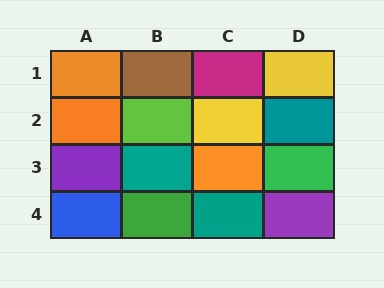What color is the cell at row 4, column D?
Purple.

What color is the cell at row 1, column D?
Yellow.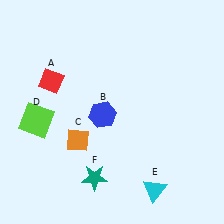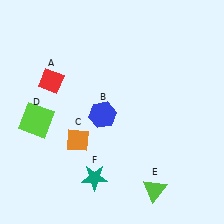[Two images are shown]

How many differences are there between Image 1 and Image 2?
There is 1 difference between the two images.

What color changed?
The triangle (E) changed from cyan in Image 1 to lime in Image 2.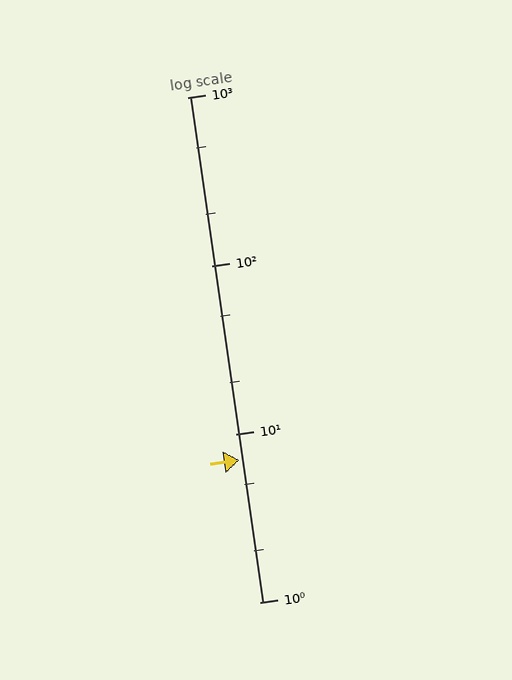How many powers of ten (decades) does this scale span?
The scale spans 3 decades, from 1 to 1000.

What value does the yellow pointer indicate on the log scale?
The pointer indicates approximately 7.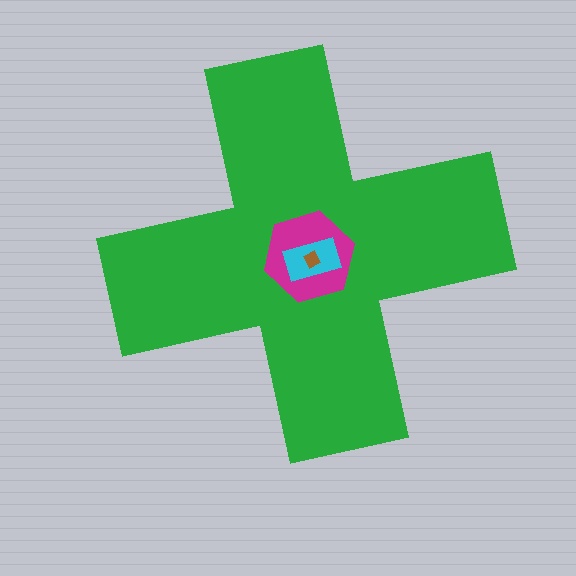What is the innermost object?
The brown square.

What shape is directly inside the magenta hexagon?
The cyan rectangle.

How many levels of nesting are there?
4.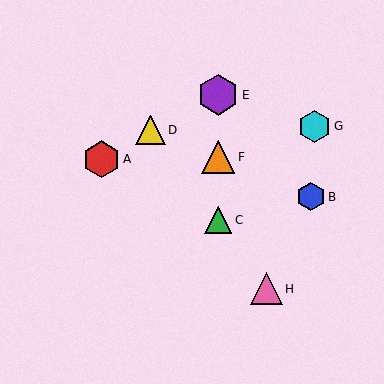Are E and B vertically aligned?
No, E is at x≈218 and B is at x≈311.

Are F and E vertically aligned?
Yes, both are at x≈218.